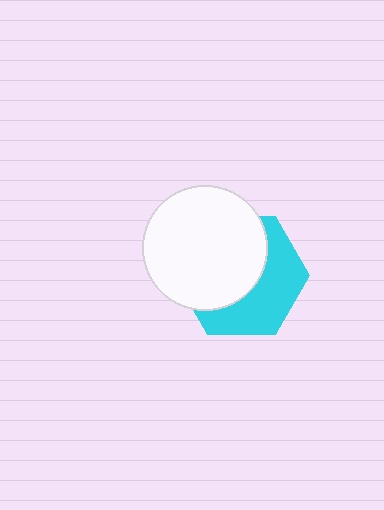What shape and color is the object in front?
The object in front is a white circle.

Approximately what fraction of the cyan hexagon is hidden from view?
Roughly 55% of the cyan hexagon is hidden behind the white circle.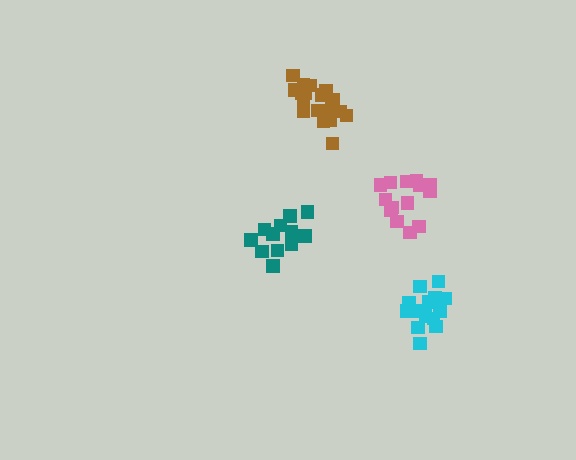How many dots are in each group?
Group 1: 18 dots, Group 2: 15 dots, Group 3: 12 dots, Group 4: 16 dots (61 total).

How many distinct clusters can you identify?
There are 4 distinct clusters.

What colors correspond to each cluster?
The clusters are colored: brown, pink, teal, cyan.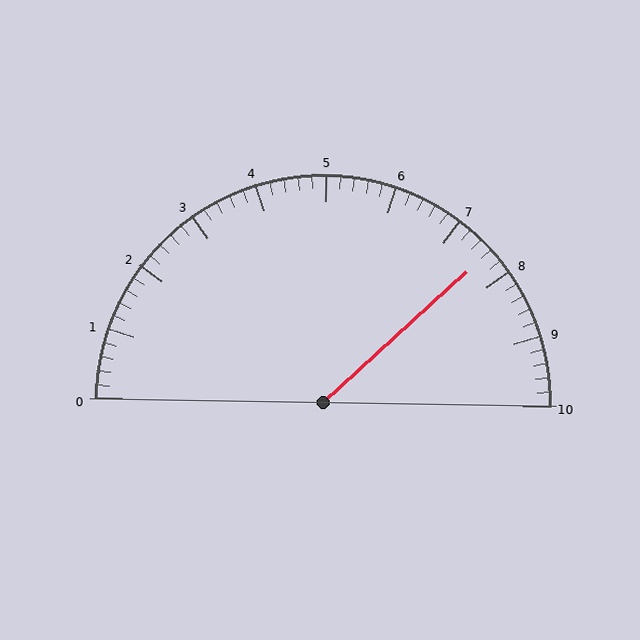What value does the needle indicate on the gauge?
The needle indicates approximately 7.6.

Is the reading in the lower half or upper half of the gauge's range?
The reading is in the upper half of the range (0 to 10).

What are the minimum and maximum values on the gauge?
The gauge ranges from 0 to 10.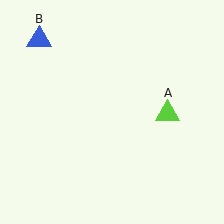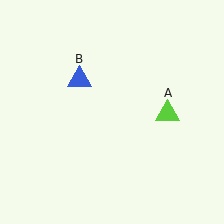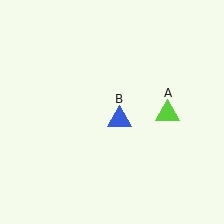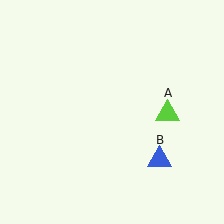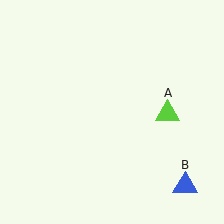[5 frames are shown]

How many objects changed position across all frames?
1 object changed position: blue triangle (object B).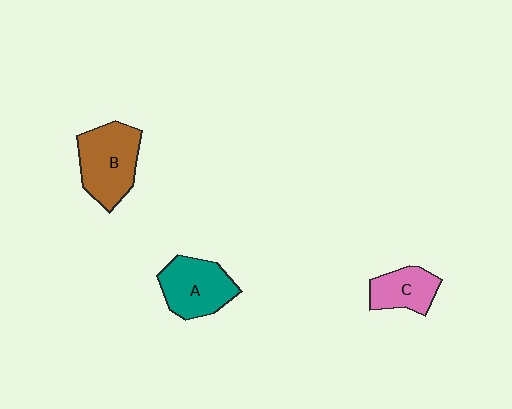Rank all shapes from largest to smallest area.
From largest to smallest: B (brown), A (teal), C (pink).